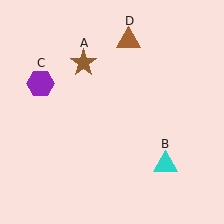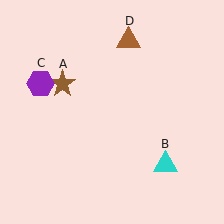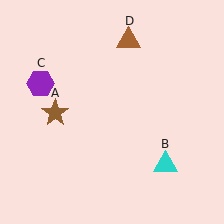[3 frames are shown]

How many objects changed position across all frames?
1 object changed position: brown star (object A).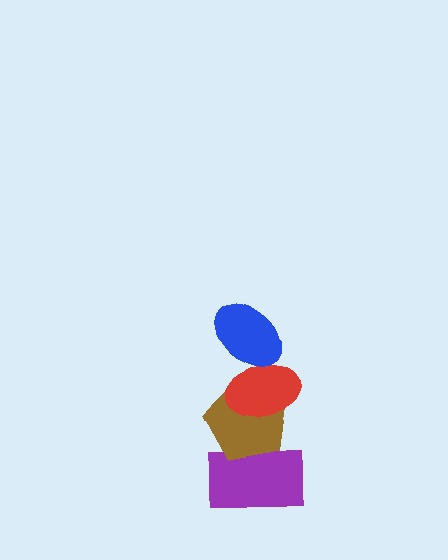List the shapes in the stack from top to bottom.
From top to bottom: the blue ellipse, the red ellipse, the brown pentagon, the purple rectangle.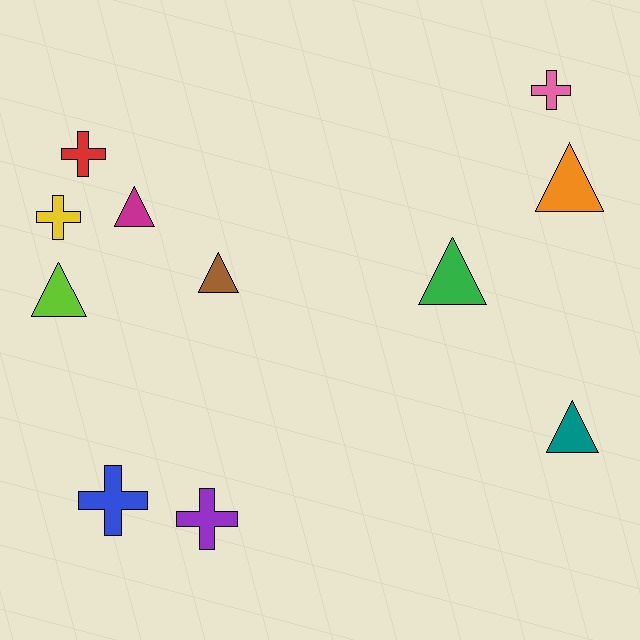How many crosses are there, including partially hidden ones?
There are 5 crosses.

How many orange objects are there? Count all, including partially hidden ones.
There is 1 orange object.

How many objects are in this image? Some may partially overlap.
There are 11 objects.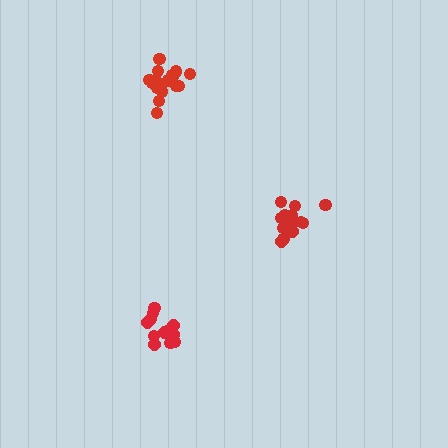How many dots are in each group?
Group 1: 14 dots, Group 2: 17 dots, Group 3: 12 dots (43 total).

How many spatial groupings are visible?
There are 3 spatial groupings.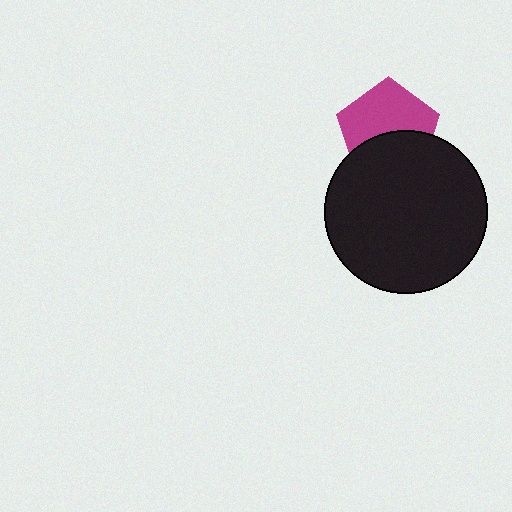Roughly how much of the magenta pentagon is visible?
About half of it is visible (roughly 57%).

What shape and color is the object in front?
The object in front is a black circle.